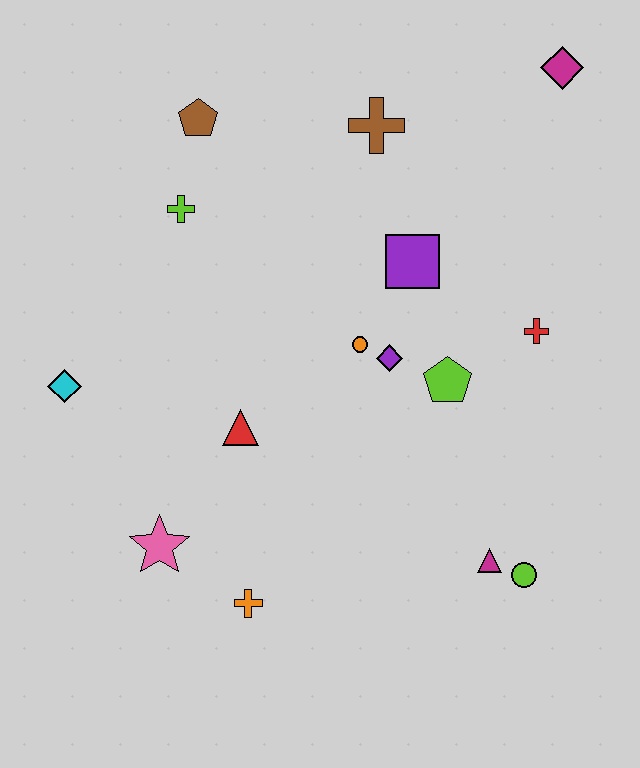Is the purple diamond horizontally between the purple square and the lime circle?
No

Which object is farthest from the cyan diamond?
The magenta diamond is farthest from the cyan diamond.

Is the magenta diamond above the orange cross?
Yes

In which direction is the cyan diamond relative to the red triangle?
The cyan diamond is to the left of the red triangle.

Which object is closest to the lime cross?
The brown pentagon is closest to the lime cross.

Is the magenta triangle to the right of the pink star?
Yes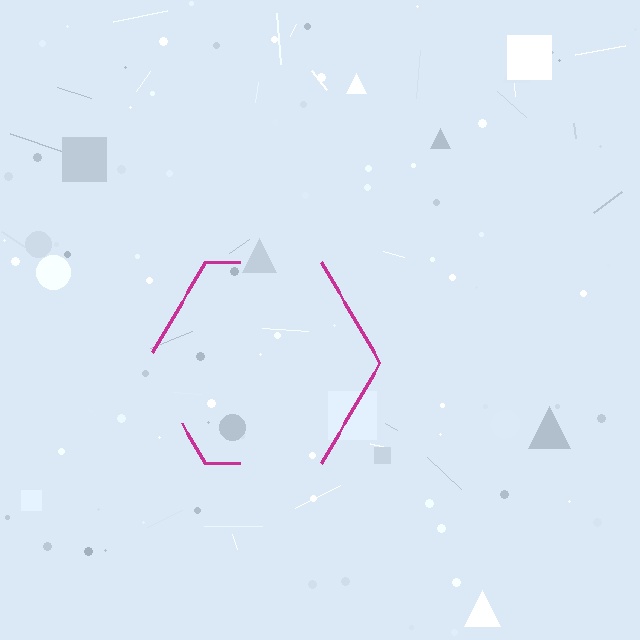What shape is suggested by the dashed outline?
The dashed outline suggests a hexagon.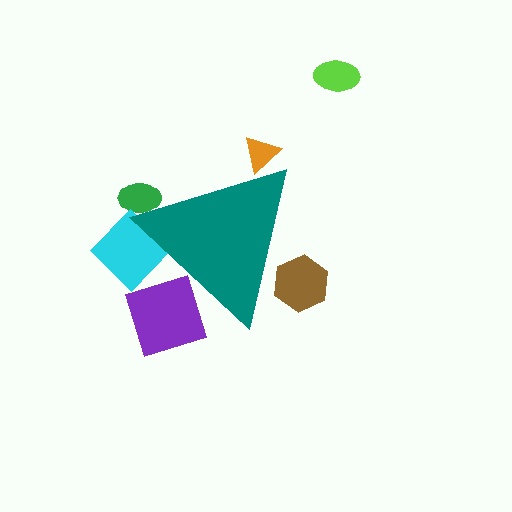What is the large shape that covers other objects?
A teal triangle.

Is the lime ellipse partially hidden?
No, the lime ellipse is fully visible.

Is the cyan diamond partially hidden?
Yes, the cyan diamond is partially hidden behind the teal triangle.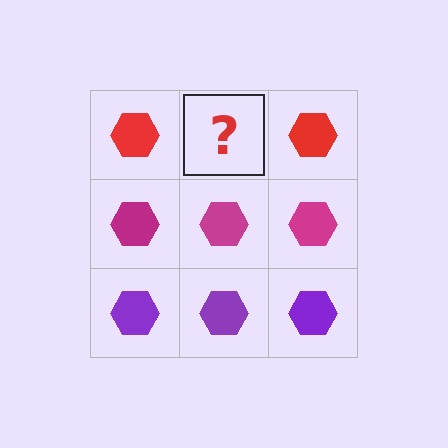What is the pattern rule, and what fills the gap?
The rule is that each row has a consistent color. The gap should be filled with a red hexagon.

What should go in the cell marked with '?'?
The missing cell should contain a red hexagon.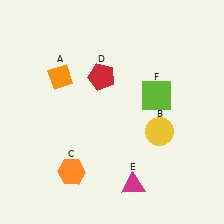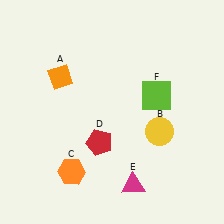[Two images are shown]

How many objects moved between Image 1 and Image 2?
1 object moved between the two images.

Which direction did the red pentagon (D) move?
The red pentagon (D) moved down.